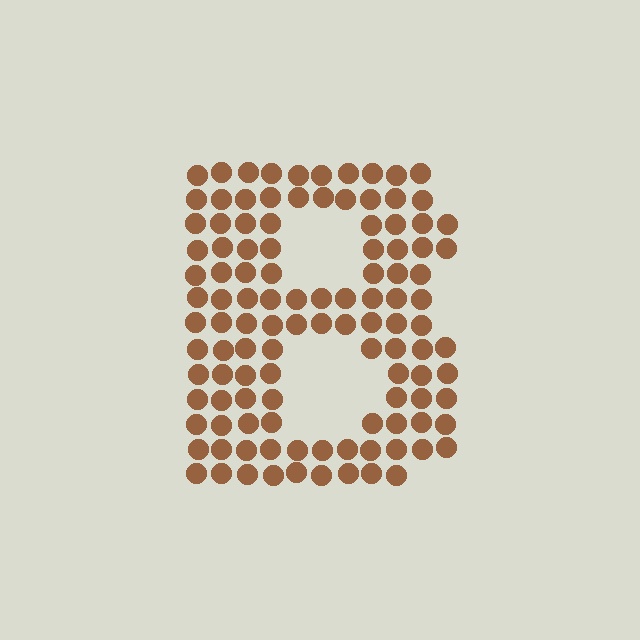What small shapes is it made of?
It is made of small circles.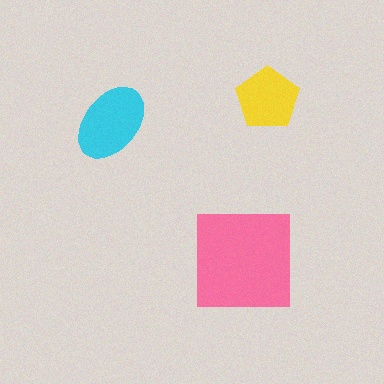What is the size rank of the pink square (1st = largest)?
1st.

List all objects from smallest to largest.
The yellow pentagon, the cyan ellipse, the pink square.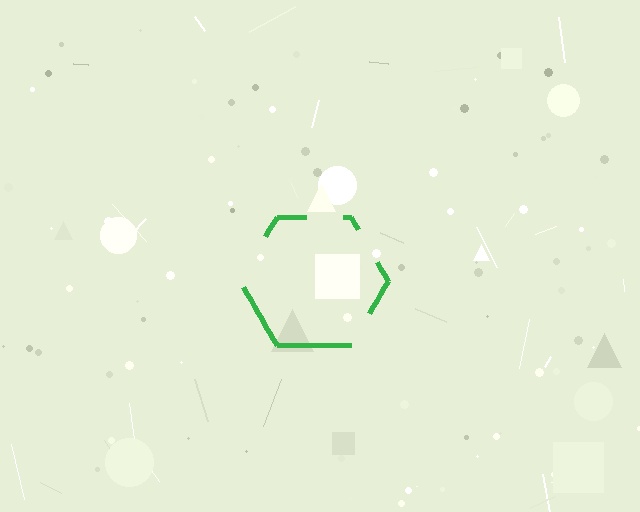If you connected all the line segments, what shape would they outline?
They would outline a hexagon.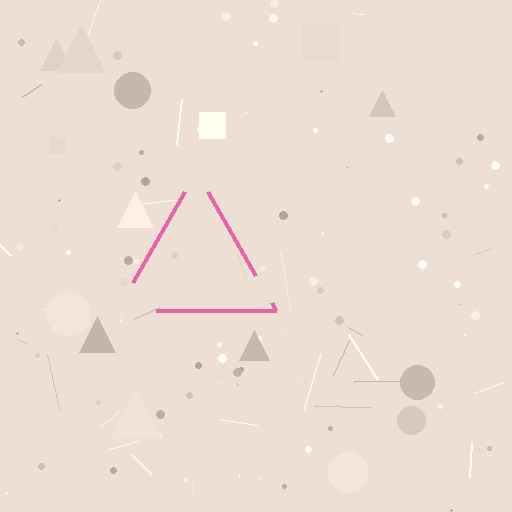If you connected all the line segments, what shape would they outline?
They would outline a triangle.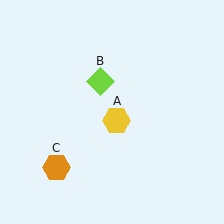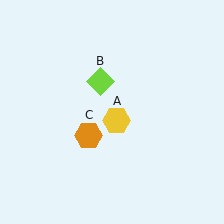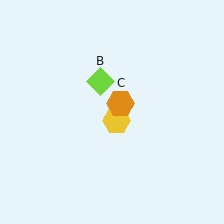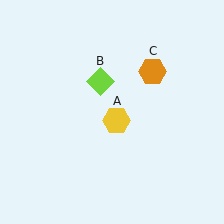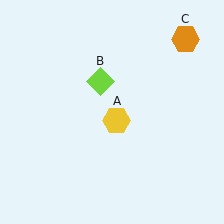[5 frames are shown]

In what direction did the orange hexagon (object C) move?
The orange hexagon (object C) moved up and to the right.